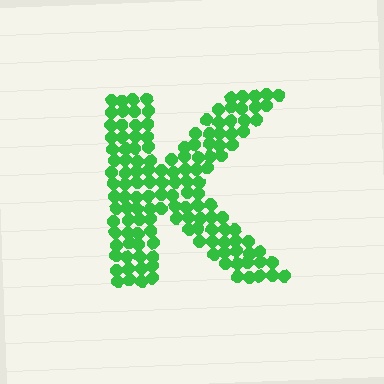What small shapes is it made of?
It is made of small circles.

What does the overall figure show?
The overall figure shows the letter K.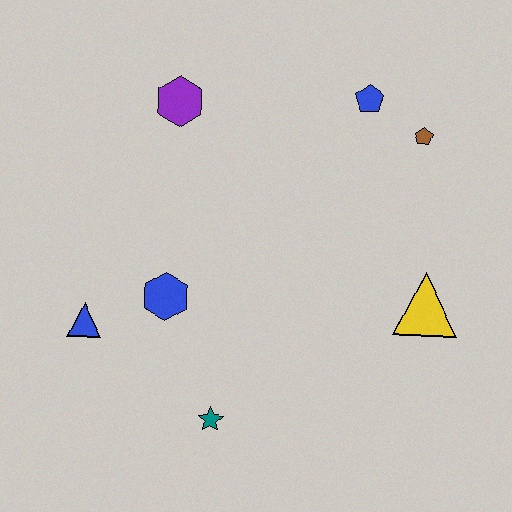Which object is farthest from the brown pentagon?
The blue triangle is farthest from the brown pentagon.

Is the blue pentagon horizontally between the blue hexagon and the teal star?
No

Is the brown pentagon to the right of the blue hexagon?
Yes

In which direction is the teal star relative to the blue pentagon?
The teal star is below the blue pentagon.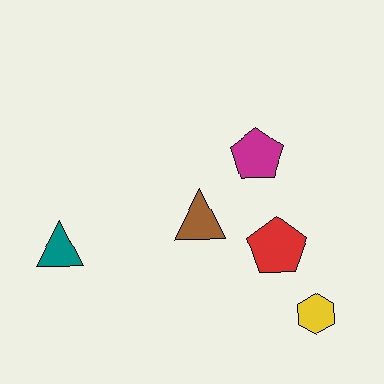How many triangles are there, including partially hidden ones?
There are 2 triangles.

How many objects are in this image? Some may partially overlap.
There are 5 objects.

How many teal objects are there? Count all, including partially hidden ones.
There is 1 teal object.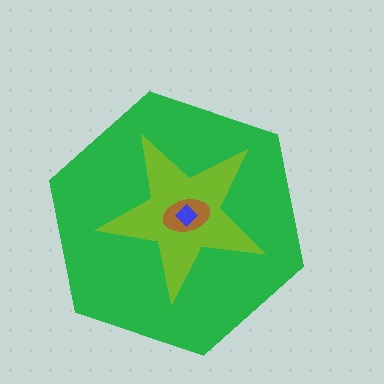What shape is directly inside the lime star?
The brown ellipse.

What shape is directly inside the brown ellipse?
The blue diamond.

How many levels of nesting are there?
4.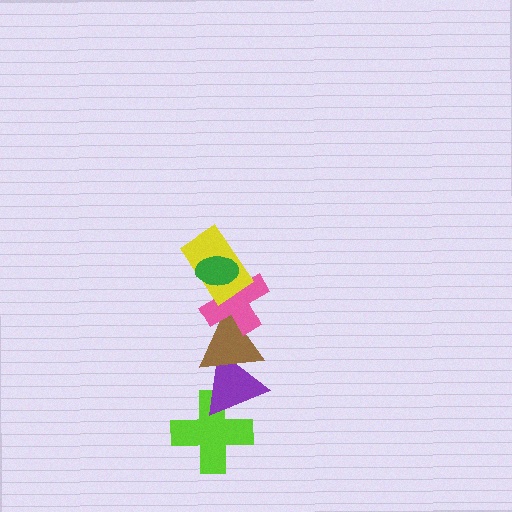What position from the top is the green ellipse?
The green ellipse is 1st from the top.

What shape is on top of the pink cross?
The yellow rectangle is on top of the pink cross.